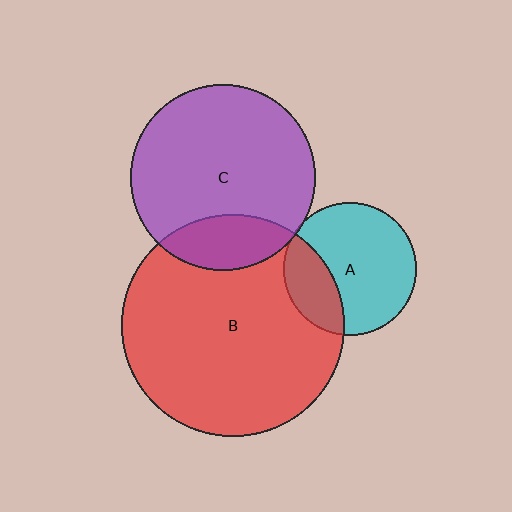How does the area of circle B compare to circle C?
Approximately 1.4 times.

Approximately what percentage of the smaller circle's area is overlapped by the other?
Approximately 20%.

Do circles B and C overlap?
Yes.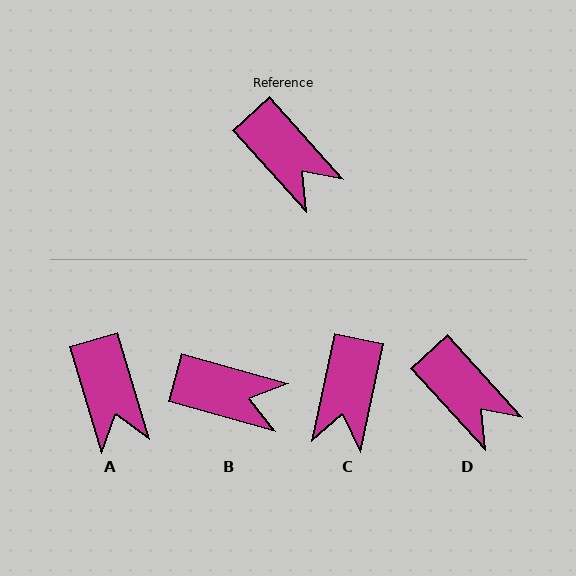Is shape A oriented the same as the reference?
No, it is off by about 26 degrees.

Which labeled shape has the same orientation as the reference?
D.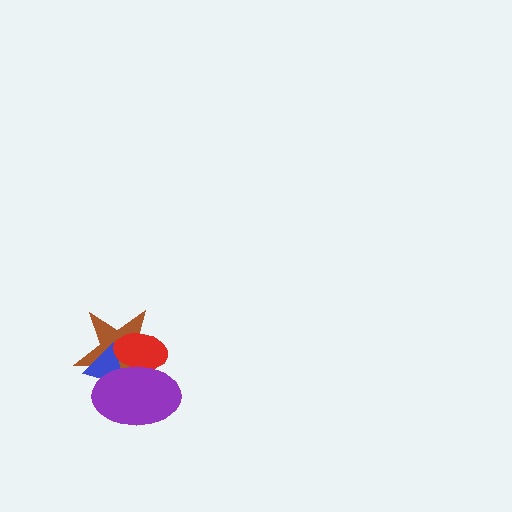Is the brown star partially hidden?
Yes, it is partially covered by another shape.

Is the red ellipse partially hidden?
Yes, it is partially covered by another shape.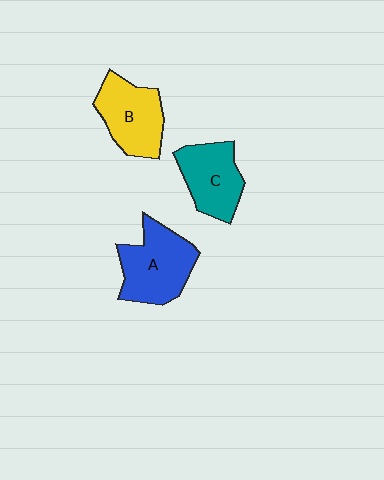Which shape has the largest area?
Shape A (blue).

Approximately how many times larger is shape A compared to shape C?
Approximately 1.2 times.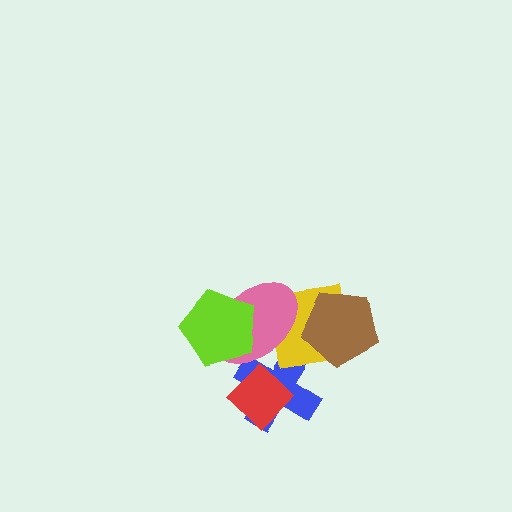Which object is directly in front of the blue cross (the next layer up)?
The red diamond is directly in front of the blue cross.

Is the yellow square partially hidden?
Yes, it is partially covered by another shape.